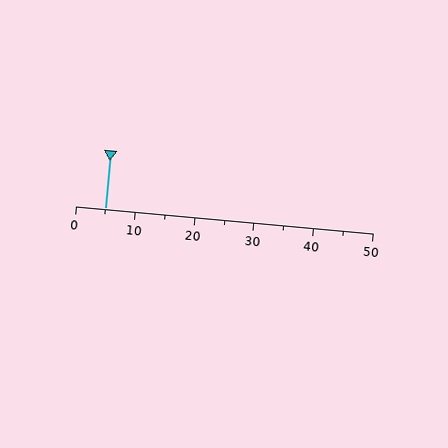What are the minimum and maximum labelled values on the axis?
The axis runs from 0 to 50.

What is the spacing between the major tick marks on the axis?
The major ticks are spaced 10 apart.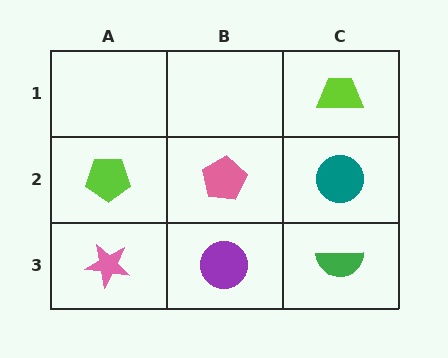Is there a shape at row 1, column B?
No, that cell is empty.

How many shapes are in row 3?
3 shapes.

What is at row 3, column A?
A pink star.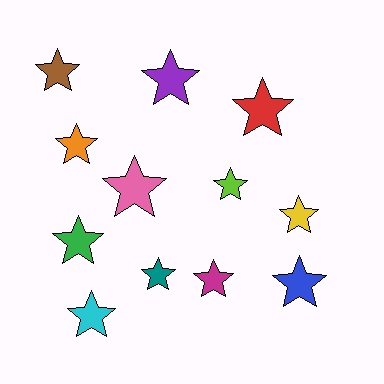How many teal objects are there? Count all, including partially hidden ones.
There is 1 teal object.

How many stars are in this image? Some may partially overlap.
There are 12 stars.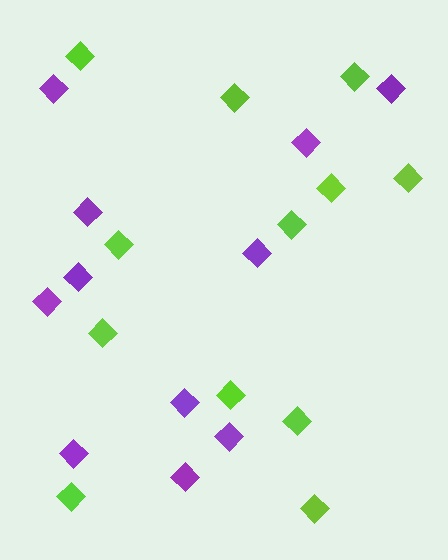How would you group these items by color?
There are 2 groups: one group of lime diamonds (12) and one group of purple diamonds (11).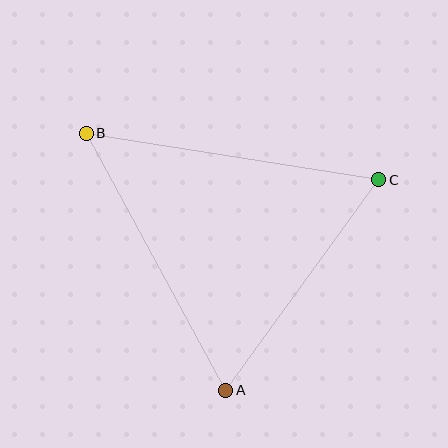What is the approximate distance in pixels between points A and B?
The distance between A and B is approximately 292 pixels.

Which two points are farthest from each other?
Points B and C are farthest from each other.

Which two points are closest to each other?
Points A and C are closest to each other.